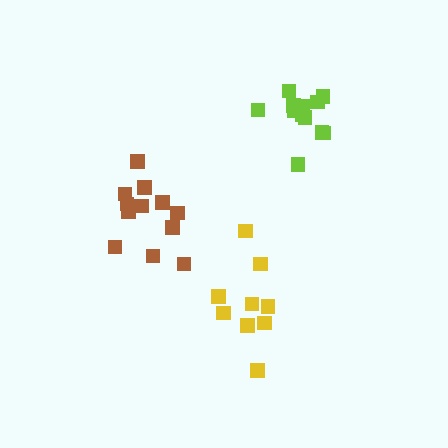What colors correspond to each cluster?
The clusters are colored: lime, yellow, brown.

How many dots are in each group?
Group 1: 12 dots, Group 2: 9 dots, Group 3: 12 dots (33 total).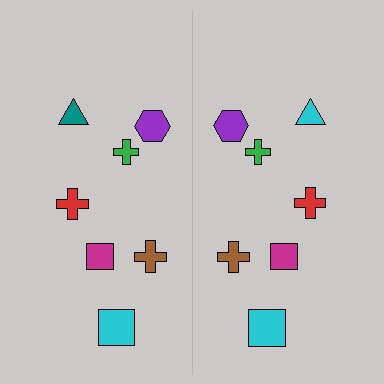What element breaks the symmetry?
The cyan triangle on the right side breaks the symmetry — its mirror counterpart is teal.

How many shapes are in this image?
There are 14 shapes in this image.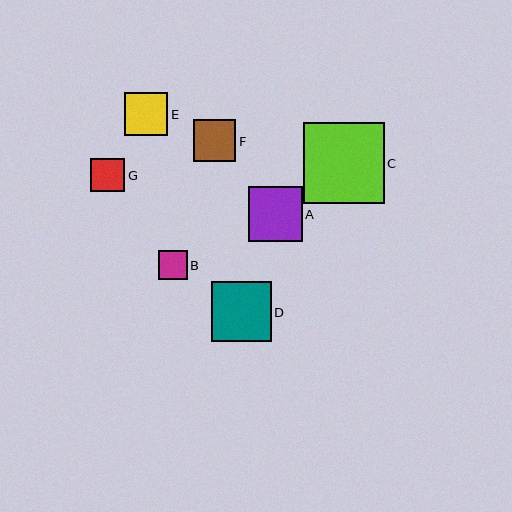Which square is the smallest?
Square B is the smallest with a size of approximately 29 pixels.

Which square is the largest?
Square C is the largest with a size of approximately 81 pixels.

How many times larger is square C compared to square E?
Square C is approximately 1.9 times the size of square E.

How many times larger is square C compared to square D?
Square C is approximately 1.4 times the size of square D.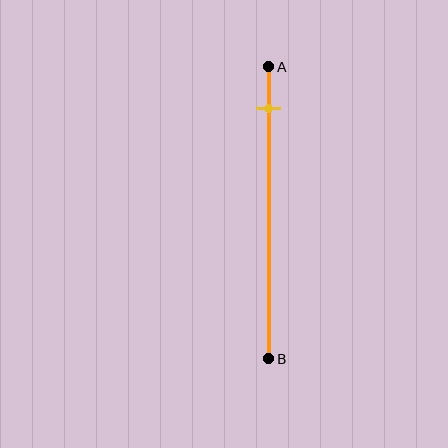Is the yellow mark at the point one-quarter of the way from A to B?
No, the mark is at about 15% from A, not at the 25% one-quarter point.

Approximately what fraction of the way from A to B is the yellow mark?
The yellow mark is approximately 15% of the way from A to B.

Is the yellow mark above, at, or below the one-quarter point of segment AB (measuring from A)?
The yellow mark is above the one-quarter point of segment AB.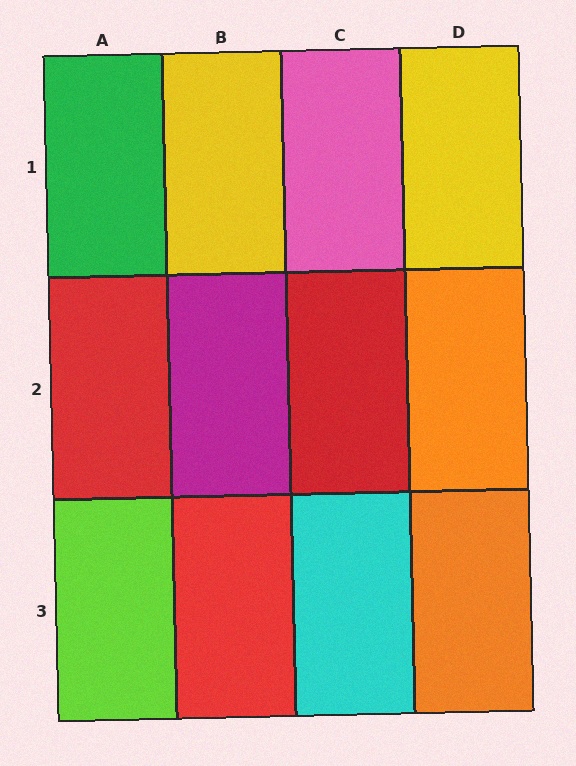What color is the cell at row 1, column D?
Yellow.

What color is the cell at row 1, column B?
Yellow.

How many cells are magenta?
1 cell is magenta.